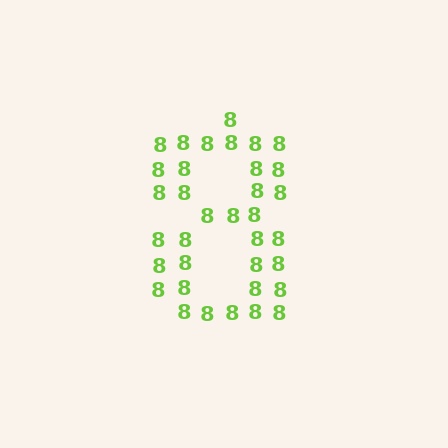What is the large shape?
The large shape is the digit 8.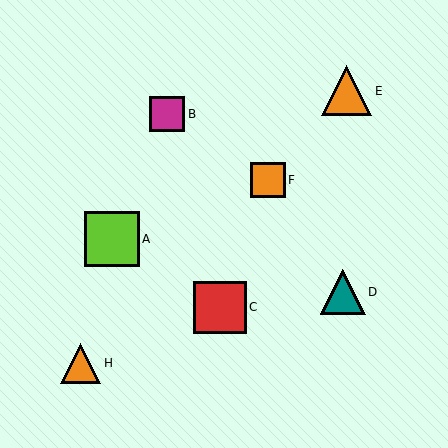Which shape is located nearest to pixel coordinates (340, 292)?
The teal triangle (labeled D) at (343, 292) is nearest to that location.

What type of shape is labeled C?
Shape C is a red square.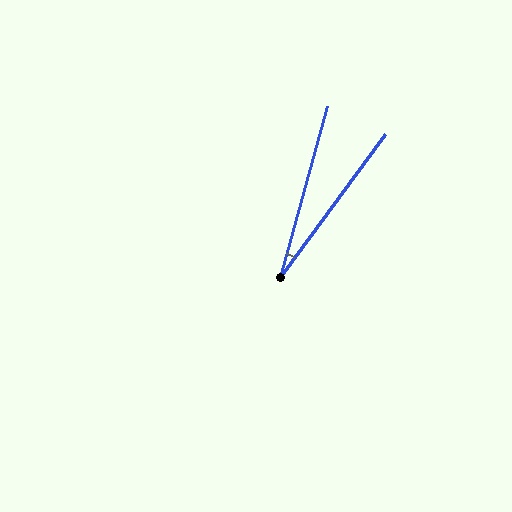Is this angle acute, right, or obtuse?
It is acute.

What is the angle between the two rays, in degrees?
Approximately 21 degrees.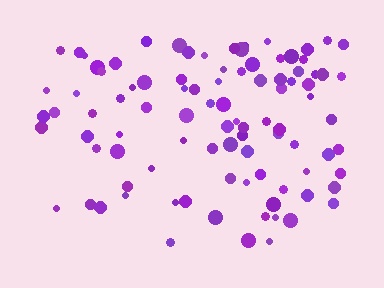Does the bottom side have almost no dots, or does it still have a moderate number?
Still a moderate number, just noticeably fewer than the top.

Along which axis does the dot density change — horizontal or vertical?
Vertical.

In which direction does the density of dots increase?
From bottom to top, with the top side densest.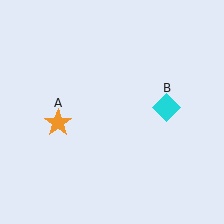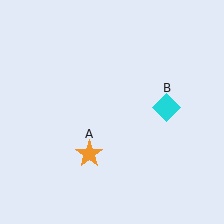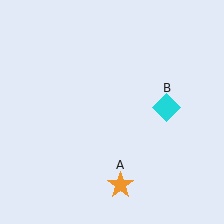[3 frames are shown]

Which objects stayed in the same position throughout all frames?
Cyan diamond (object B) remained stationary.